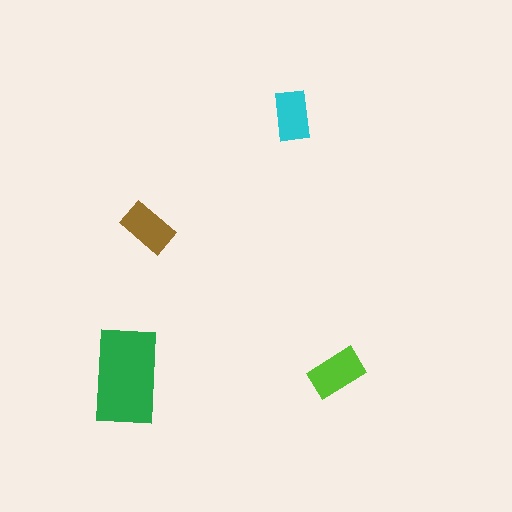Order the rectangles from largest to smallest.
the green one, the lime one, the brown one, the cyan one.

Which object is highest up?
The cyan rectangle is topmost.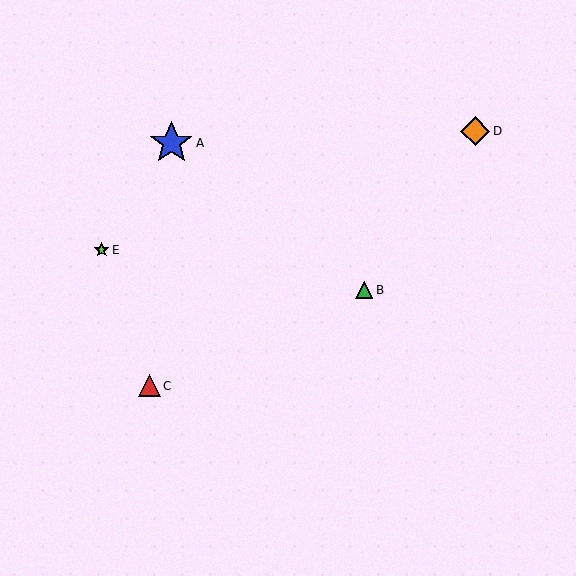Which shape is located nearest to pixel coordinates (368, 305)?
The green triangle (labeled B) at (364, 290) is nearest to that location.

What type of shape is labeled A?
Shape A is a blue star.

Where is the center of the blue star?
The center of the blue star is at (171, 143).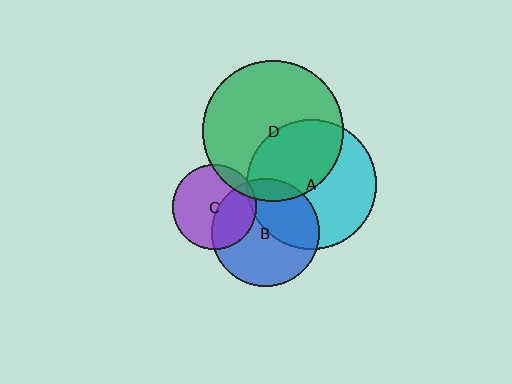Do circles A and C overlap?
Yes.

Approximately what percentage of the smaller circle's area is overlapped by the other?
Approximately 5%.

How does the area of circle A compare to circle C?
Approximately 2.4 times.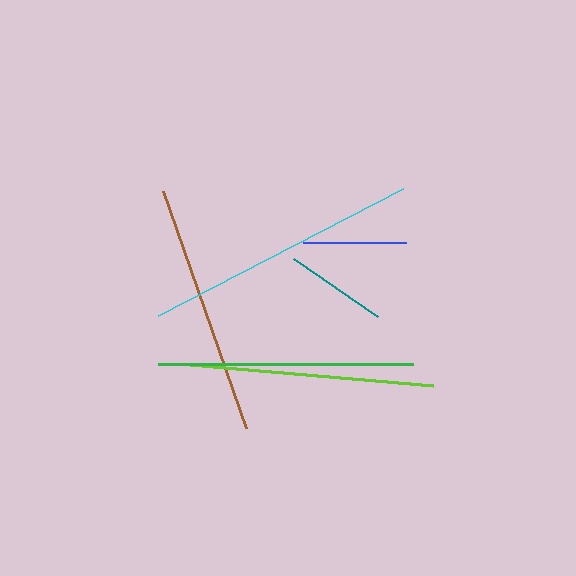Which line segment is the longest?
The cyan line is the longest at approximately 276 pixels.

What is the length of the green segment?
The green segment is approximately 255 pixels long.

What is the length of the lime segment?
The lime segment is approximately 244 pixels long.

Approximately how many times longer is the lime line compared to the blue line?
The lime line is approximately 2.4 times the length of the blue line.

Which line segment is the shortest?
The teal line is the shortest at approximately 101 pixels.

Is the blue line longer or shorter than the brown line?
The brown line is longer than the blue line.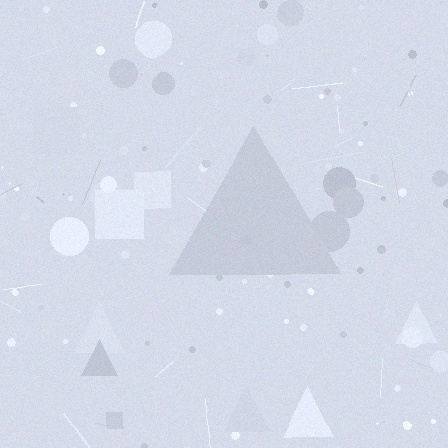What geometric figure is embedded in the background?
A triangle is embedded in the background.